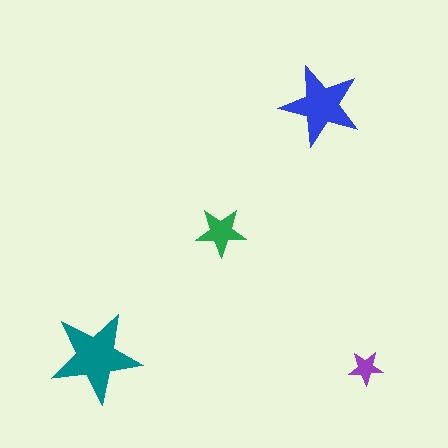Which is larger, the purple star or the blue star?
The blue one.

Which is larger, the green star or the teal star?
The teal one.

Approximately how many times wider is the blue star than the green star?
About 1.5 times wider.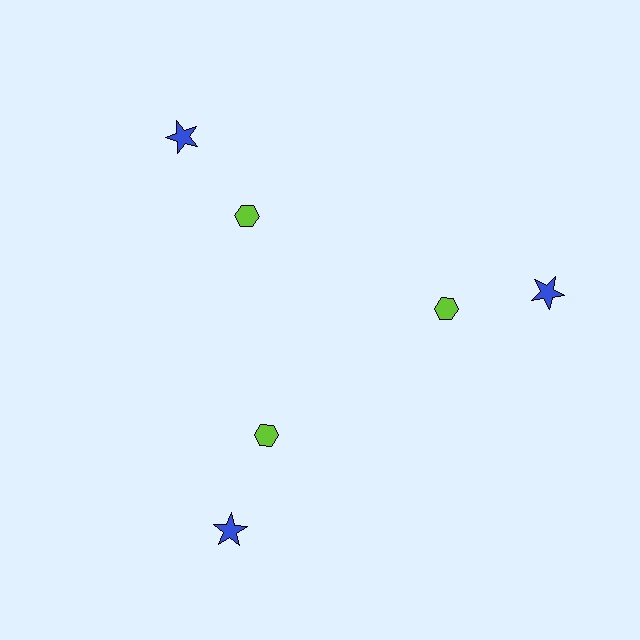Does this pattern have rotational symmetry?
Yes, this pattern has 3-fold rotational symmetry. It looks the same after rotating 120 degrees around the center.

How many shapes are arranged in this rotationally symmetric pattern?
There are 6 shapes, arranged in 3 groups of 2.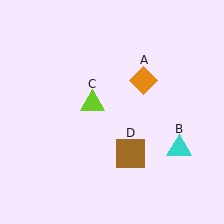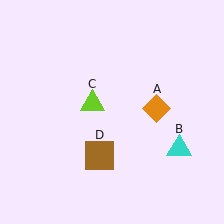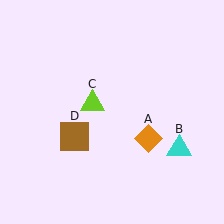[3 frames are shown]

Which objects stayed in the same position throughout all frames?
Cyan triangle (object B) and lime triangle (object C) remained stationary.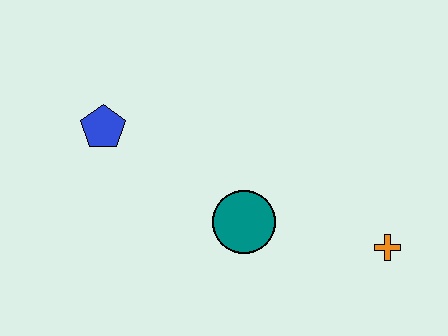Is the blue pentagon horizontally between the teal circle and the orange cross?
No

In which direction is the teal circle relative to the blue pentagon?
The teal circle is to the right of the blue pentagon.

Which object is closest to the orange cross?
The teal circle is closest to the orange cross.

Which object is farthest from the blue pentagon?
The orange cross is farthest from the blue pentagon.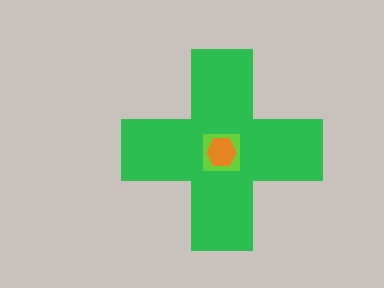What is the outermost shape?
The green cross.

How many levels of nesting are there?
3.